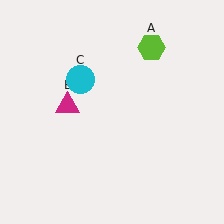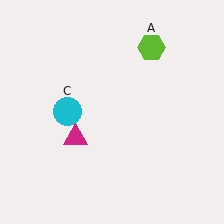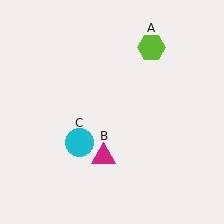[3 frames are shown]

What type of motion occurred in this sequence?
The magenta triangle (object B), cyan circle (object C) rotated counterclockwise around the center of the scene.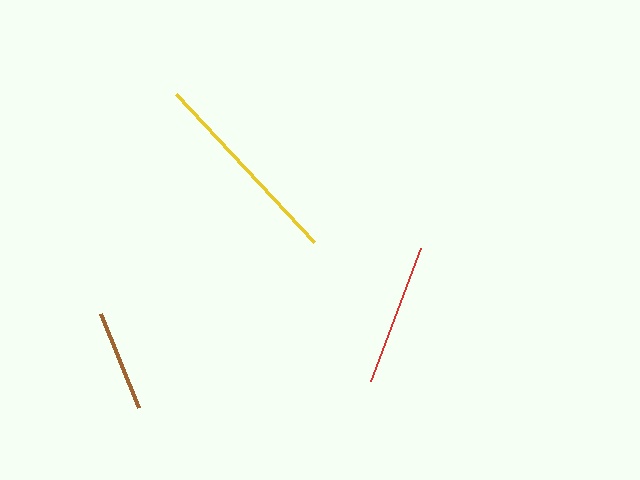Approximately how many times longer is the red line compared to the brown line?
The red line is approximately 1.4 times the length of the brown line.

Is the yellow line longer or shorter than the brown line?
The yellow line is longer than the brown line.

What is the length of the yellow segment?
The yellow segment is approximately 203 pixels long.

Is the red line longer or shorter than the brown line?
The red line is longer than the brown line.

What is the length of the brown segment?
The brown segment is approximately 101 pixels long.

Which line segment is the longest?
The yellow line is the longest at approximately 203 pixels.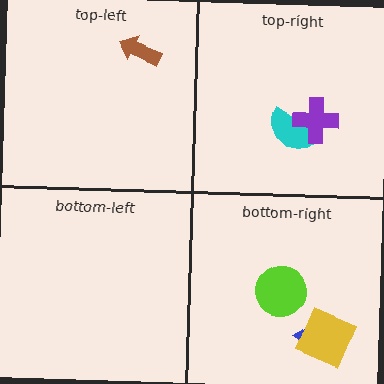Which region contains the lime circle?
The bottom-right region.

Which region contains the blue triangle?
The bottom-right region.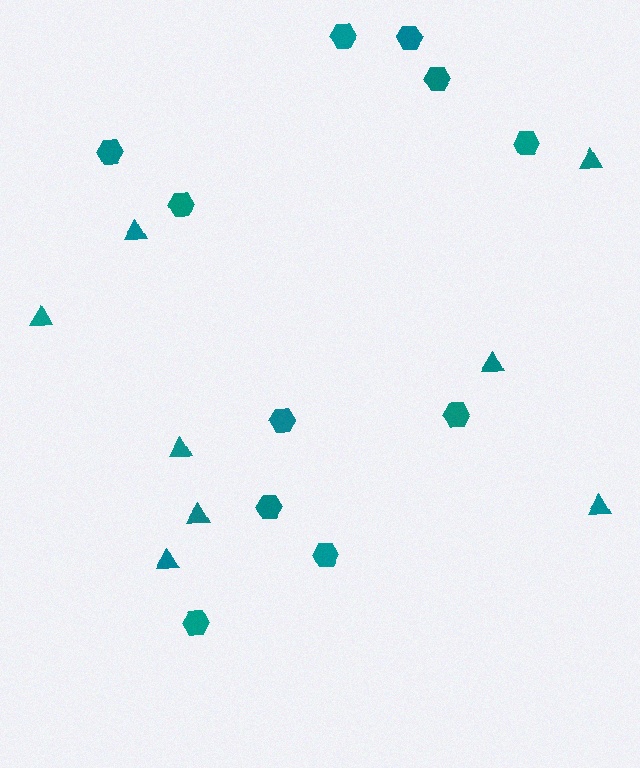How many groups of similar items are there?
There are 2 groups: one group of hexagons (11) and one group of triangles (8).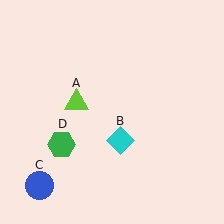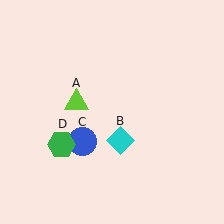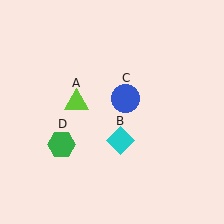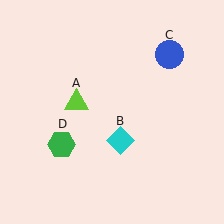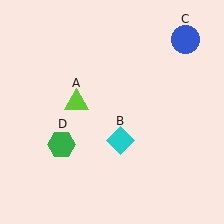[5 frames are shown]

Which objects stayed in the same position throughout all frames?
Lime triangle (object A) and cyan diamond (object B) and green hexagon (object D) remained stationary.